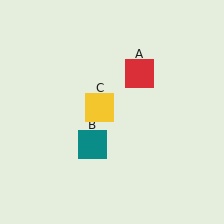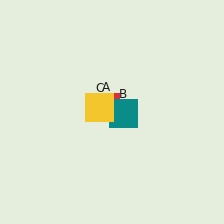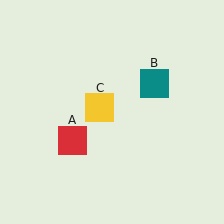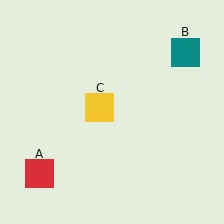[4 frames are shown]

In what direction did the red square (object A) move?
The red square (object A) moved down and to the left.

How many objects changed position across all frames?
2 objects changed position: red square (object A), teal square (object B).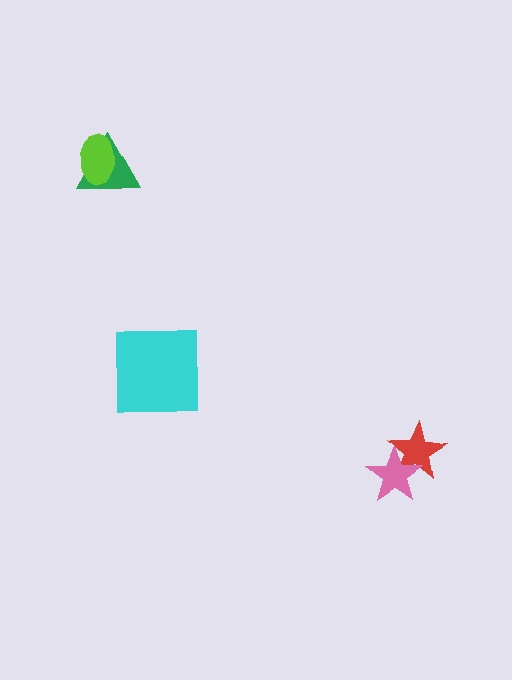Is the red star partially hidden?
Yes, it is partially covered by another shape.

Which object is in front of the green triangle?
The lime ellipse is in front of the green triangle.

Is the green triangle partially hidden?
Yes, it is partially covered by another shape.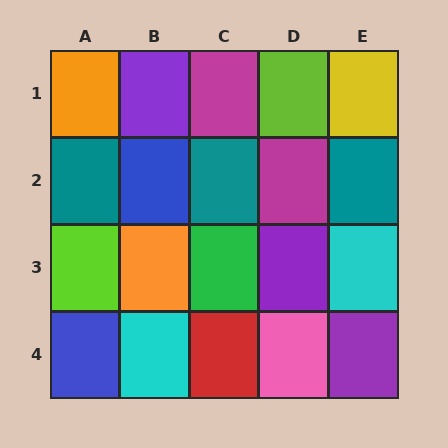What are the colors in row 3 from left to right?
Lime, orange, green, purple, cyan.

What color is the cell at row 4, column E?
Purple.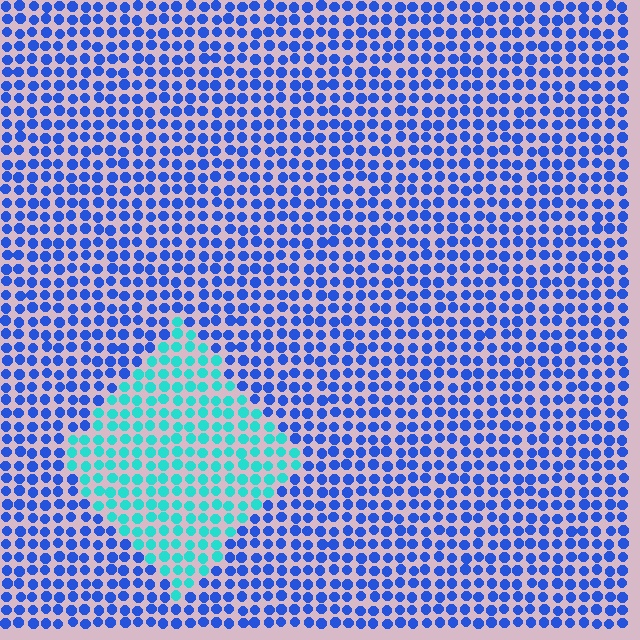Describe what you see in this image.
The image is filled with small blue elements in a uniform arrangement. A diamond-shaped region is visible where the elements are tinted to a slightly different hue, forming a subtle color boundary.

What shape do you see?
I see a diamond.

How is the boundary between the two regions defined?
The boundary is defined purely by a slight shift in hue (about 50 degrees). Spacing, size, and orientation are identical on both sides.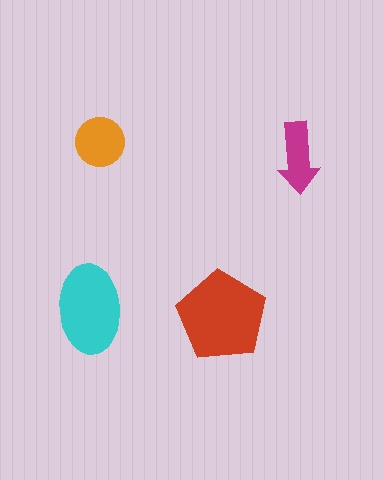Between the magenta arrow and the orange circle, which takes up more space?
The orange circle.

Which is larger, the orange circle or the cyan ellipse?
The cyan ellipse.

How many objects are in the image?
There are 4 objects in the image.